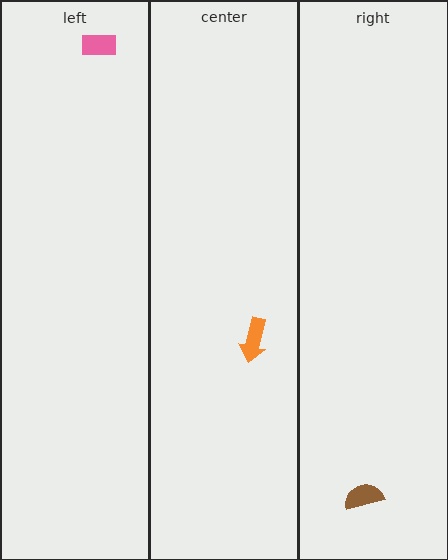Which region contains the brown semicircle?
The right region.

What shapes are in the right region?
The brown semicircle.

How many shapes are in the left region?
1.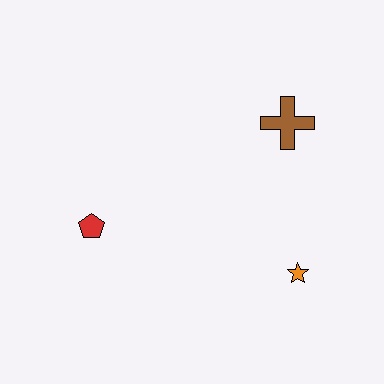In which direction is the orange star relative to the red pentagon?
The orange star is to the right of the red pentagon.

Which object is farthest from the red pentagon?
The brown cross is farthest from the red pentagon.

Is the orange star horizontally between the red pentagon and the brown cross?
No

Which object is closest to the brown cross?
The orange star is closest to the brown cross.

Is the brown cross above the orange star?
Yes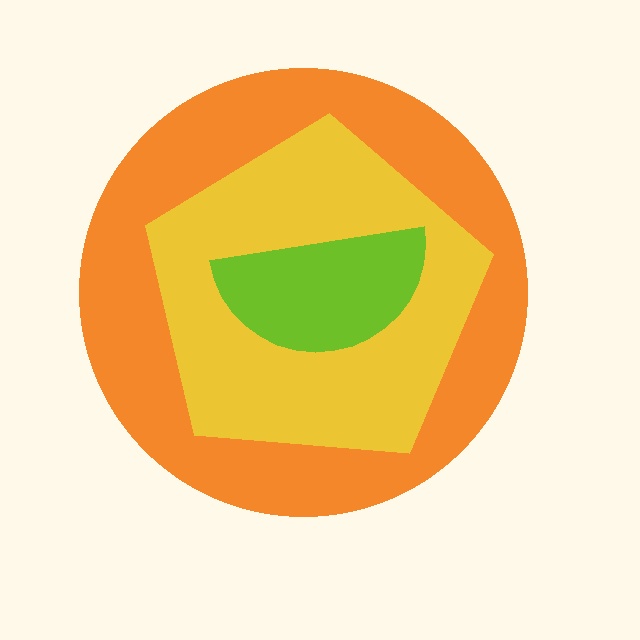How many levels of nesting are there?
3.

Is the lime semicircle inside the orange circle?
Yes.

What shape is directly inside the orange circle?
The yellow pentagon.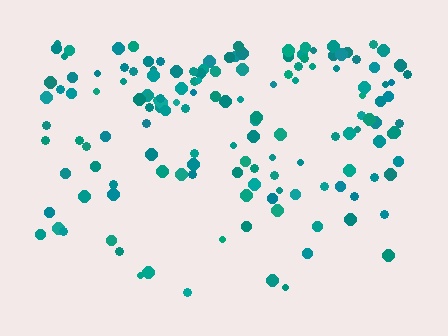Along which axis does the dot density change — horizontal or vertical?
Vertical.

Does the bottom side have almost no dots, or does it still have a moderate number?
Still a moderate number, just noticeably fewer than the top.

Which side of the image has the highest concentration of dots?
The top.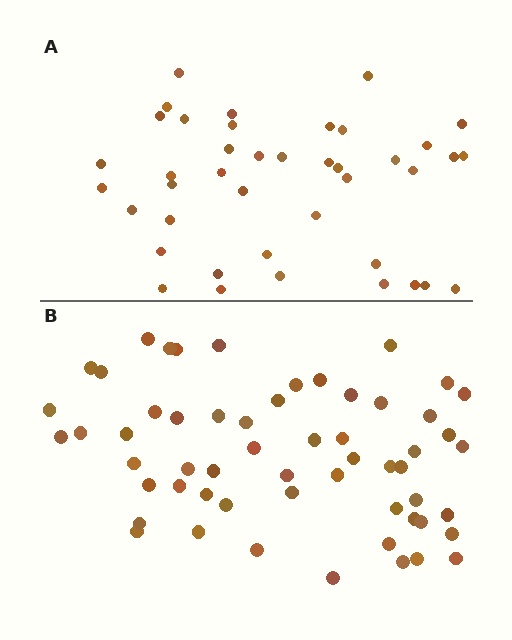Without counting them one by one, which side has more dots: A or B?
Region B (the bottom region) has more dots.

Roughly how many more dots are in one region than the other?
Region B has approximately 15 more dots than region A.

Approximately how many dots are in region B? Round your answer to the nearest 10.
About 60 dots. (The exact count is 57, which rounds to 60.)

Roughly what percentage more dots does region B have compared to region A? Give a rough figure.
About 40% more.